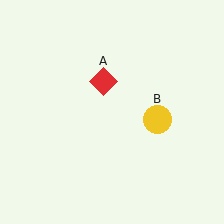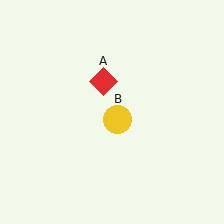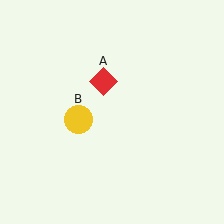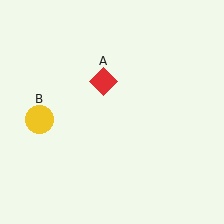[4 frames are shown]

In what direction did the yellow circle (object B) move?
The yellow circle (object B) moved left.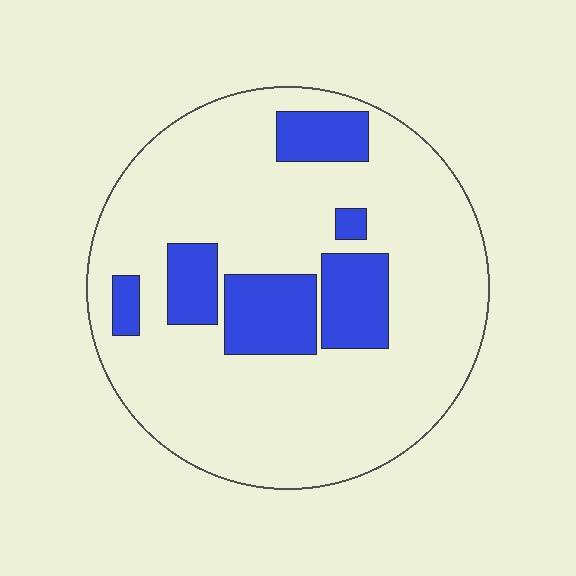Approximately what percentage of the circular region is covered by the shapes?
Approximately 20%.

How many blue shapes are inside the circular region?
6.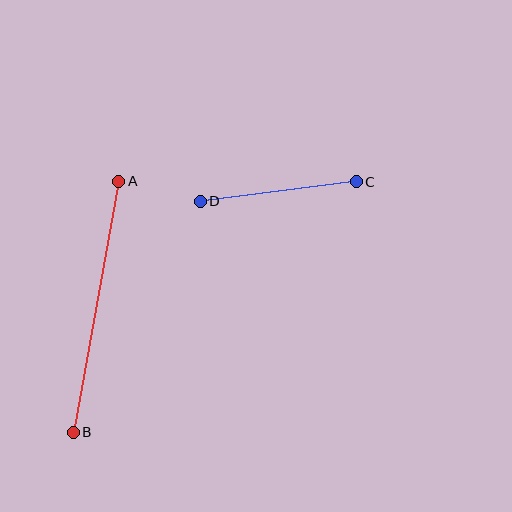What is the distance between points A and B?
The distance is approximately 255 pixels.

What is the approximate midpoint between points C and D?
The midpoint is at approximately (278, 191) pixels.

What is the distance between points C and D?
The distance is approximately 157 pixels.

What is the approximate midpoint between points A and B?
The midpoint is at approximately (96, 307) pixels.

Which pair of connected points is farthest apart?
Points A and B are farthest apart.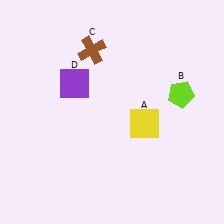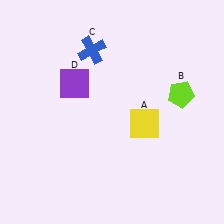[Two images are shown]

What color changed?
The cross (C) changed from brown in Image 1 to blue in Image 2.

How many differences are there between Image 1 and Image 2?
There is 1 difference between the two images.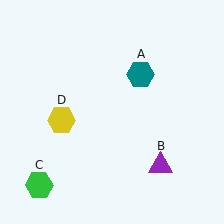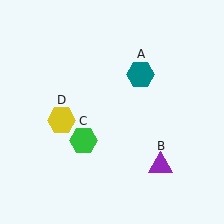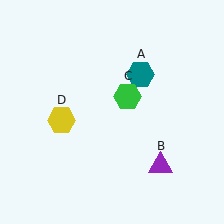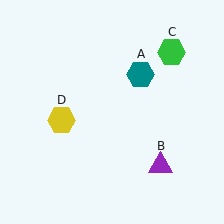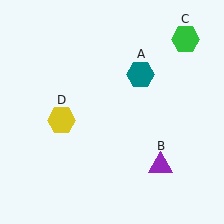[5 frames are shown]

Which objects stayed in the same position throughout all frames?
Teal hexagon (object A) and purple triangle (object B) and yellow hexagon (object D) remained stationary.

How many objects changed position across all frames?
1 object changed position: green hexagon (object C).